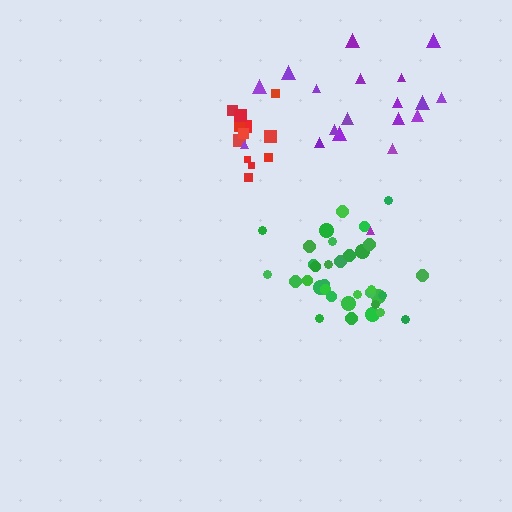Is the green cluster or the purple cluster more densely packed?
Green.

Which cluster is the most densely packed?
Green.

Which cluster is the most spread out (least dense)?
Purple.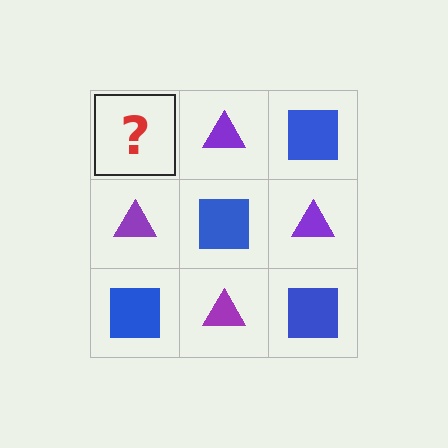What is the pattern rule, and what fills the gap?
The rule is that it alternates blue square and purple triangle in a checkerboard pattern. The gap should be filled with a blue square.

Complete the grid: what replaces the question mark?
The question mark should be replaced with a blue square.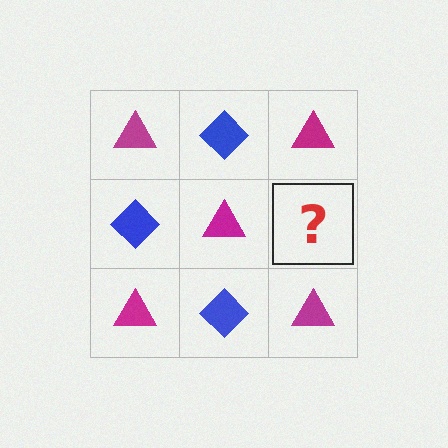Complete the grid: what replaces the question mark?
The question mark should be replaced with a blue diamond.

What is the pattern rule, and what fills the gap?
The rule is that it alternates magenta triangle and blue diamond in a checkerboard pattern. The gap should be filled with a blue diamond.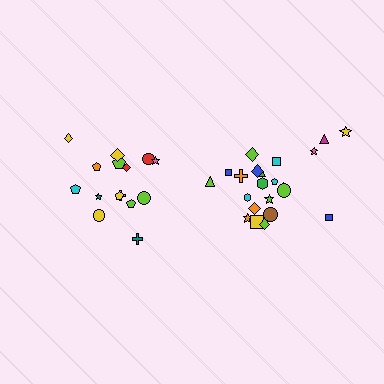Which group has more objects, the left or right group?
The right group.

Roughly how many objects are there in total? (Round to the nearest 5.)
Roughly 35 objects in total.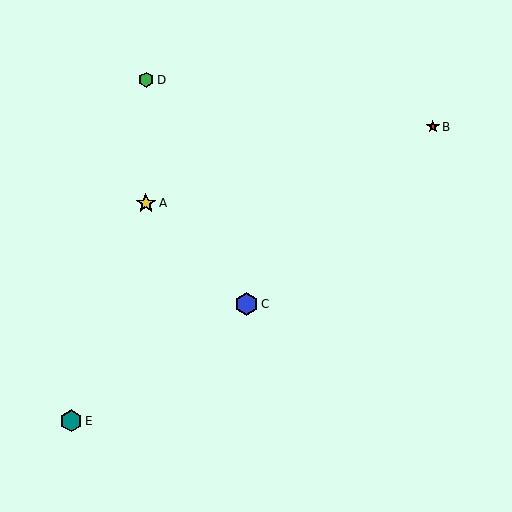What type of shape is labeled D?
Shape D is a green hexagon.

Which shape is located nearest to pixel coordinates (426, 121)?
The red star (labeled B) at (433, 127) is nearest to that location.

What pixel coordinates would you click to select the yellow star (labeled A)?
Click at (146, 203) to select the yellow star A.